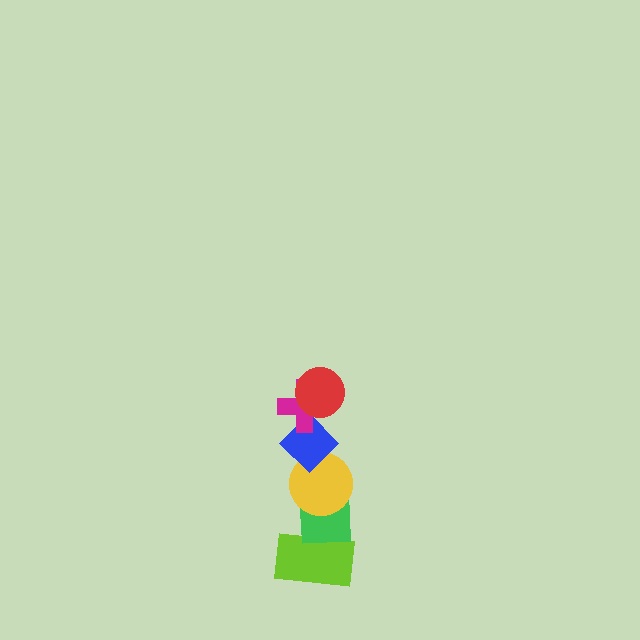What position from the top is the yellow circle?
The yellow circle is 4th from the top.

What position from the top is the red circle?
The red circle is 1st from the top.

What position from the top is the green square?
The green square is 5th from the top.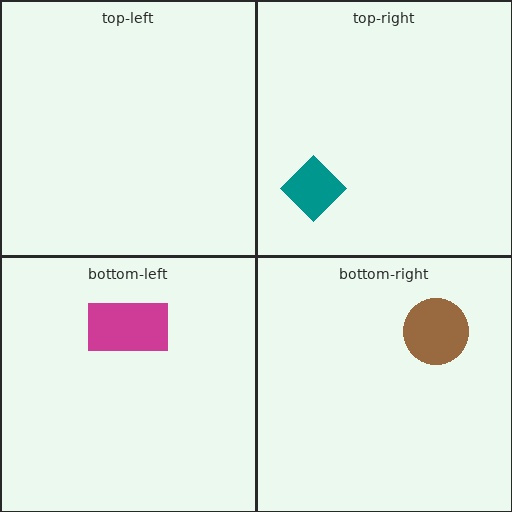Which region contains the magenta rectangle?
The bottom-left region.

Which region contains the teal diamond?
The top-right region.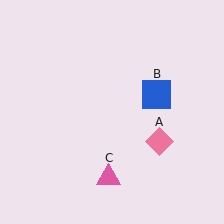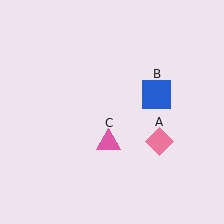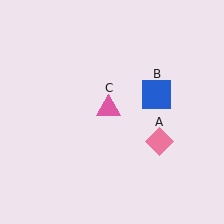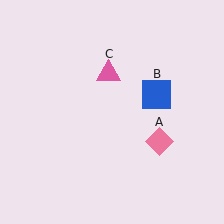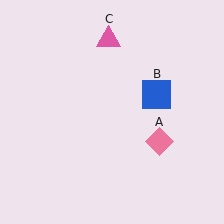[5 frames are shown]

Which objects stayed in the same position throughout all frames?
Pink diamond (object A) and blue square (object B) remained stationary.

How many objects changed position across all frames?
1 object changed position: pink triangle (object C).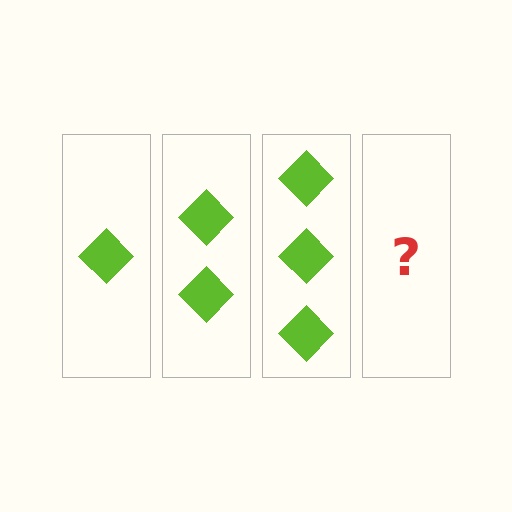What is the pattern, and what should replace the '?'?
The pattern is that each step adds one more diamond. The '?' should be 4 diamonds.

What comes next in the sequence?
The next element should be 4 diamonds.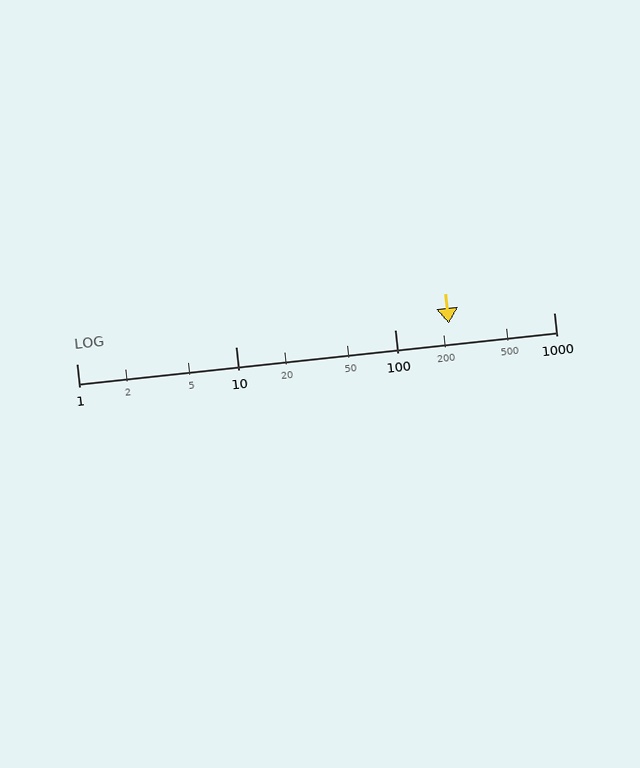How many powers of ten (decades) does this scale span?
The scale spans 3 decades, from 1 to 1000.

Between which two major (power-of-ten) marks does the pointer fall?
The pointer is between 100 and 1000.